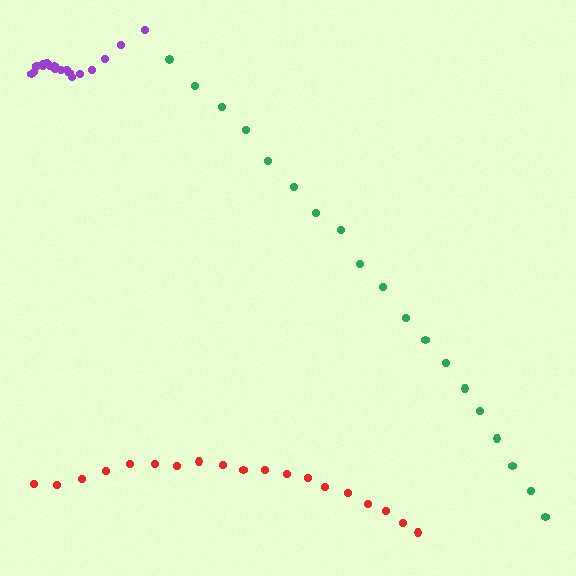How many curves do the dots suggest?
There are 3 distinct paths.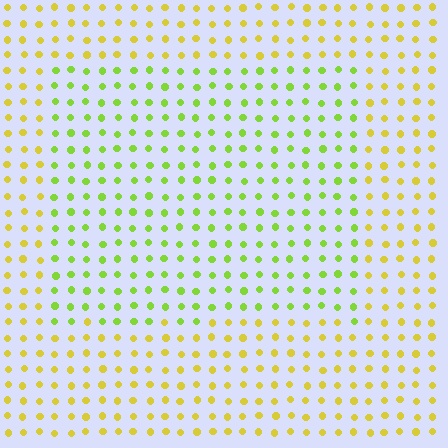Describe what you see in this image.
The image is filled with small yellow elements in a uniform arrangement. A rectangle-shaped region is visible where the elements are tinted to a slightly different hue, forming a subtle color boundary.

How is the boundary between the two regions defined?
The boundary is defined purely by a slight shift in hue (about 37 degrees). Spacing, size, and orientation are identical on both sides.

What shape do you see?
I see a rectangle.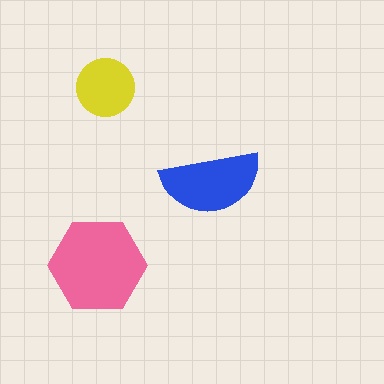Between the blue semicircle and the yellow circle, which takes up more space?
The blue semicircle.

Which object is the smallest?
The yellow circle.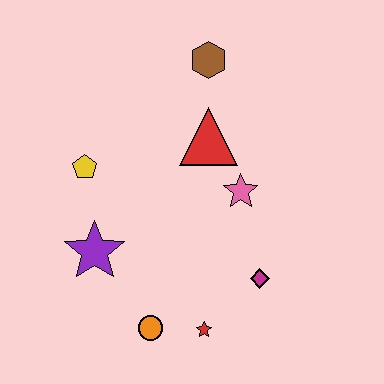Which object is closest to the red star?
The orange circle is closest to the red star.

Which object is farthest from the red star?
The brown hexagon is farthest from the red star.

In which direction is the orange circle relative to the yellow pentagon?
The orange circle is below the yellow pentagon.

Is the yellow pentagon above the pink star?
Yes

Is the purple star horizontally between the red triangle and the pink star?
No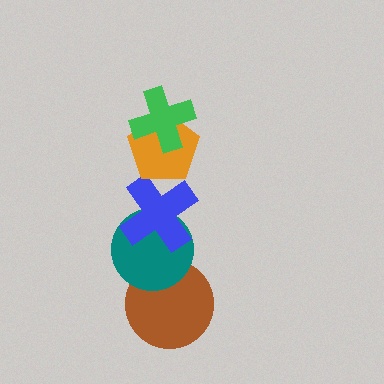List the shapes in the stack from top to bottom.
From top to bottom: the green cross, the orange pentagon, the blue cross, the teal circle, the brown circle.